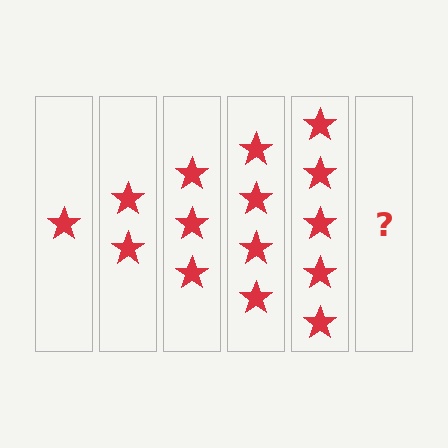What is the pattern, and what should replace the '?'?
The pattern is that each step adds one more star. The '?' should be 6 stars.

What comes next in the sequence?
The next element should be 6 stars.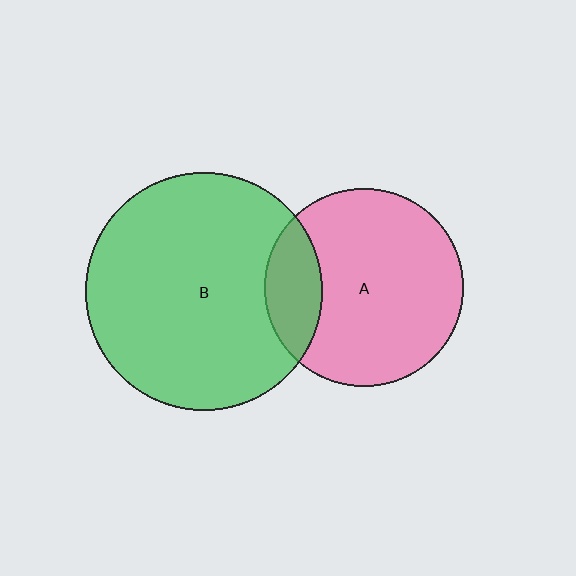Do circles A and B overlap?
Yes.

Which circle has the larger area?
Circle B (green).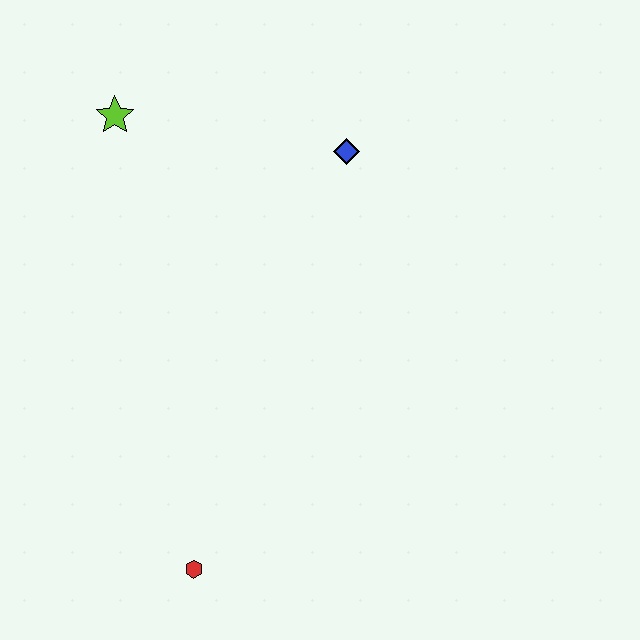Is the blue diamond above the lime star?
No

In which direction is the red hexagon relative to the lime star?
The red hexagon is below the lime star.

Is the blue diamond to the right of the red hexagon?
Yes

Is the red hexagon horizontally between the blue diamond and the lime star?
Yes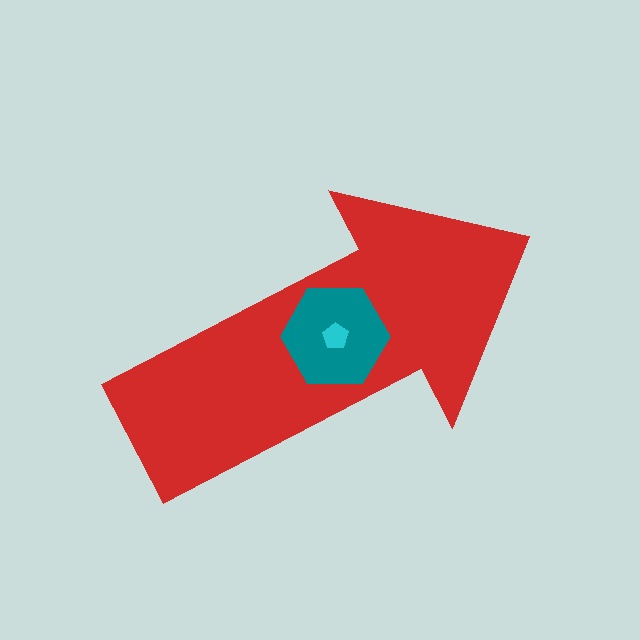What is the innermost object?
The cyan pentagon.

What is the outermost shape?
The red arrow.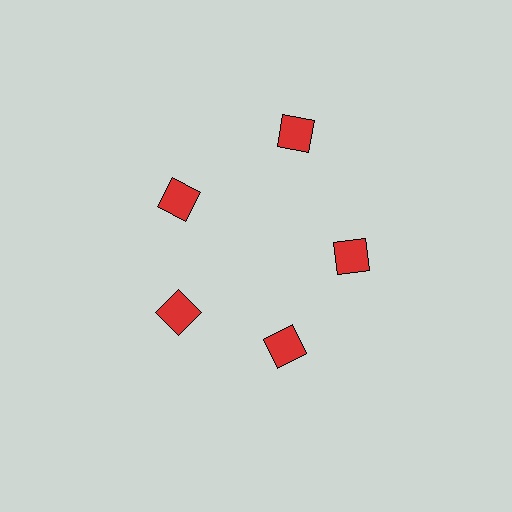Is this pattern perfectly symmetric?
No. The 5 red squares are arranged in a ring, but one element near the 1 o'clock position is pushed outward from the center, breaking the 5-fold rotational symmetry.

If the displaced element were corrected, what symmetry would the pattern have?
It would have 5-fold rotational symmetry — the pattern would map onto itself every 72 degrees.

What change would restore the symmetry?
The symmetry would be restored by moving it inward, back onto the ring so that all 5 squares sit at equal angles and equal distance from the center.